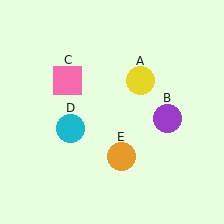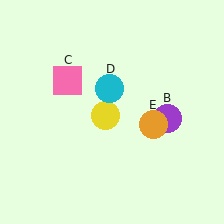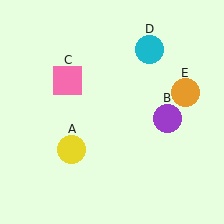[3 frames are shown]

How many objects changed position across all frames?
3 objects changed position: yellow circle (object A), cyan circle (object D), orange circle (object E).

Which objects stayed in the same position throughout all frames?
Purple circle (object B) and pink square (object C) remained stationary.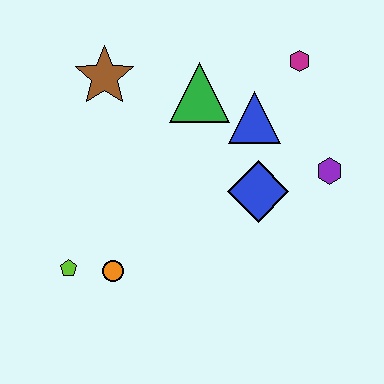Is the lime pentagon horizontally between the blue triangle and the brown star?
No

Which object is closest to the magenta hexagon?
The blue triangle is closest to the magenta hexagon.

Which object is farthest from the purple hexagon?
The lime pentagon is farthest from the purple hexagon.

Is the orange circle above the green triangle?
No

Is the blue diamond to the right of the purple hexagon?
No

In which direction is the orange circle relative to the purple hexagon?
The orange circle is to the left of the purple hexagon.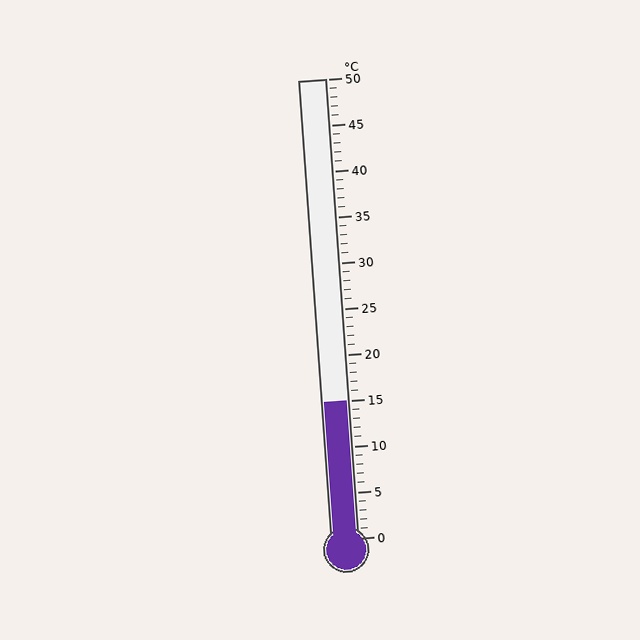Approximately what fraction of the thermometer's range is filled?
The thermometer is filled to approximately 30% of its range.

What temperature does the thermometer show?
The thermometer shows approximately 15°C.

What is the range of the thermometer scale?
The thermometer scale ranges from 0°C to 50°C.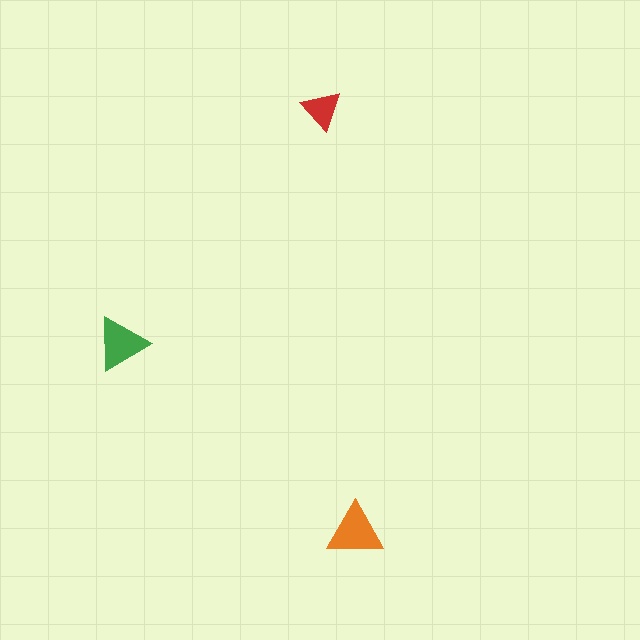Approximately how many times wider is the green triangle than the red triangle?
About 1.5 times wider.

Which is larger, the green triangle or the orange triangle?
The orange one.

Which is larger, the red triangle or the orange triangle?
The orange one.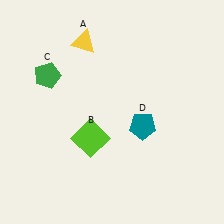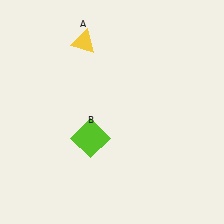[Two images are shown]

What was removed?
The green pentagon (C), the teal pentagon (D) were removed in Image 2.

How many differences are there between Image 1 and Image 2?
There are 2 differences between the two images.